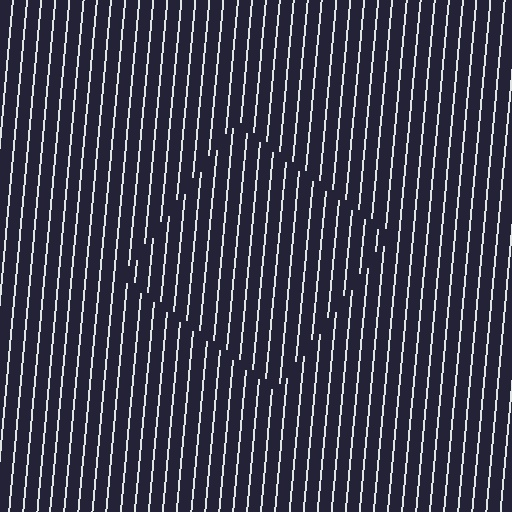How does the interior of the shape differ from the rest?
The interior of the shape contains the same grating, shifted by half a period — the contour is defined by the phase discontinuity where line-ends from the inner and outer gratings abut.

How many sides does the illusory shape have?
4 sides — the line-ends trace a square.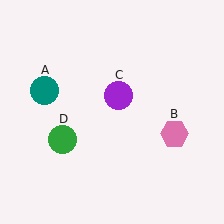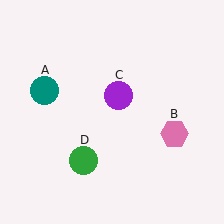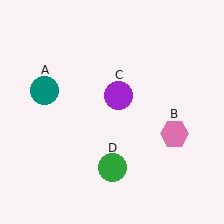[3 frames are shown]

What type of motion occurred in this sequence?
The green circle (object D) rotated counterclockwise around the center of the scene.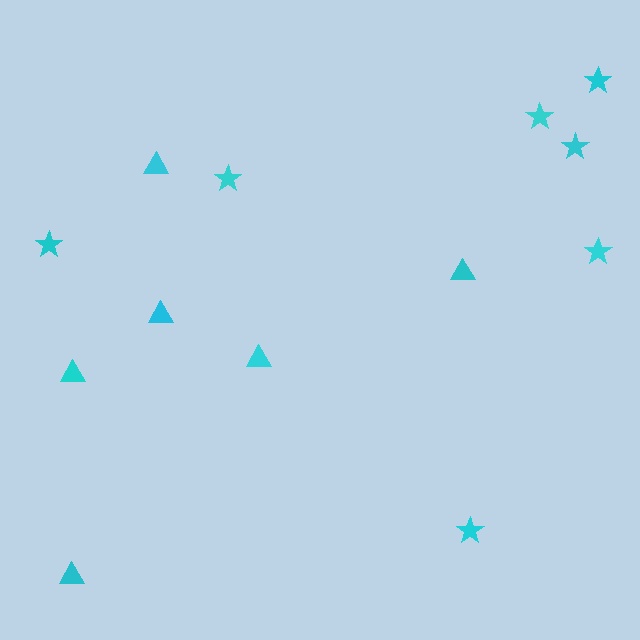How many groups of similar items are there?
There are 2 groups: one group of triangles (6) and one group of stars (7).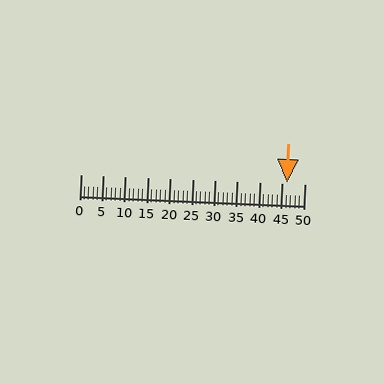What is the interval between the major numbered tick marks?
The major tick marks are spaced 5 units apart.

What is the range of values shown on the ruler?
The ruler shows values from 0 to 50.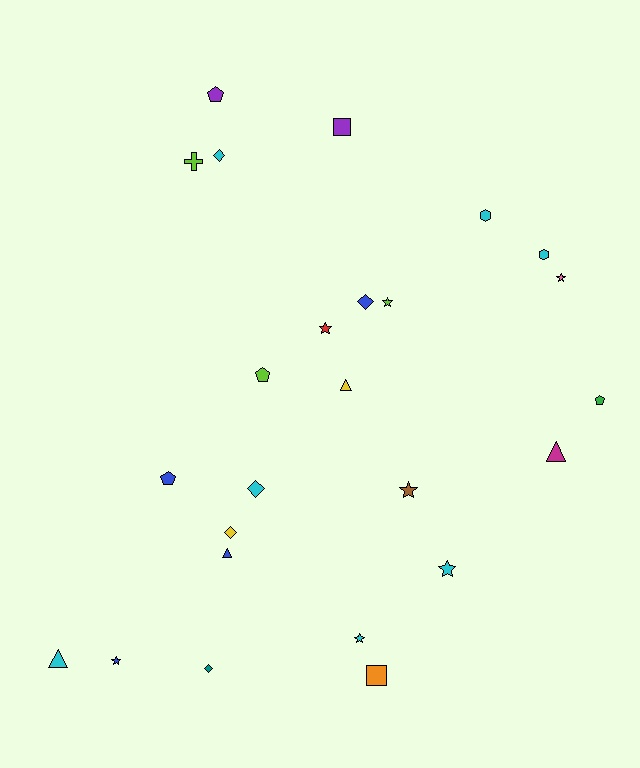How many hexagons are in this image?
There are 2 hexagons.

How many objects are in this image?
There are 25 objects.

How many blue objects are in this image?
There are 4 blue objects.